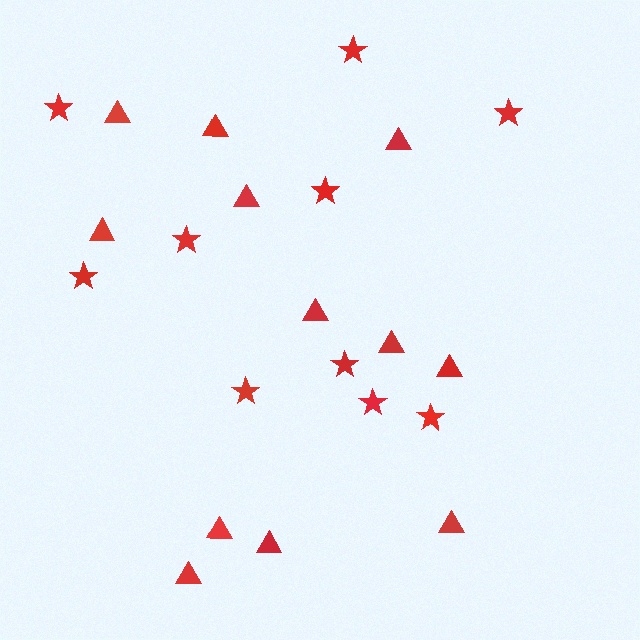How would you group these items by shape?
There are 2 groups: one group of triangles (12) and one group of stars (10).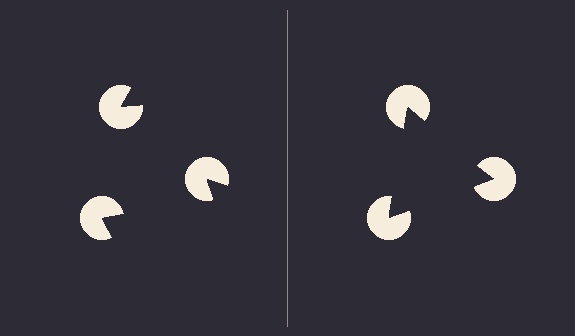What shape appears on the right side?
An illusory triangle.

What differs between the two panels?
The pac-man discs are positioned identically on both sides; only the wedge orientations differ. On the right they align to a triangle; on the left they are misaligned.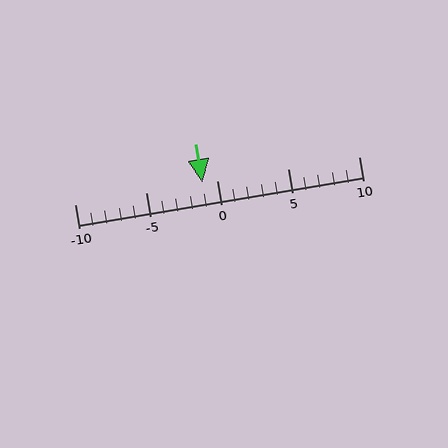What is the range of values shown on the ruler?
The ruler shows values from -10 to 10.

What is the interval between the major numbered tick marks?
The major tick marks are spaced 5 units apart.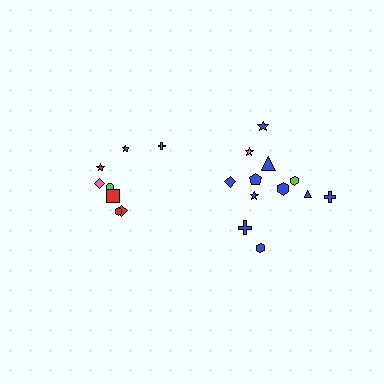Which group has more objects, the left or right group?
The right group.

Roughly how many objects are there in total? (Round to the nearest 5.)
Roughly 20 objects in total.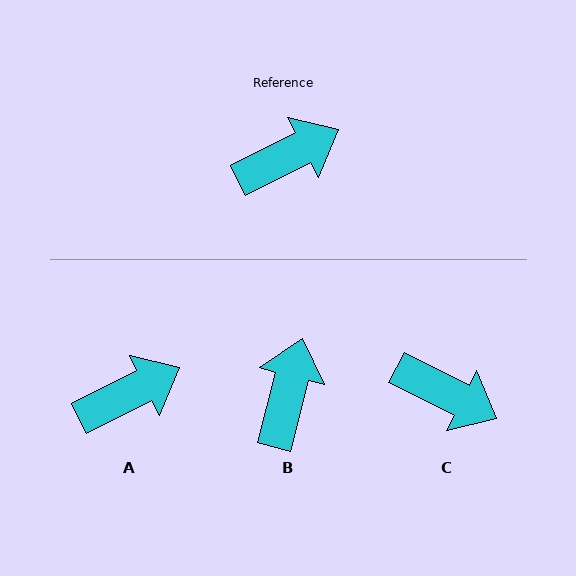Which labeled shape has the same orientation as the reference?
A.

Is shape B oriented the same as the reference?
No, it is off by about 49 degrees.